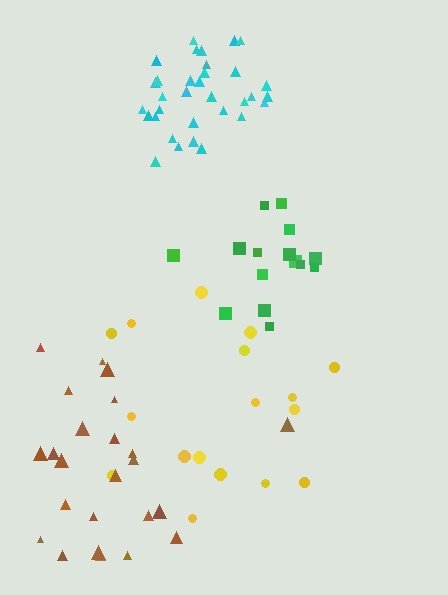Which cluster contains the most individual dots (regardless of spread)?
Cyan (33).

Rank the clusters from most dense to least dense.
cyan, green, brown, yellow.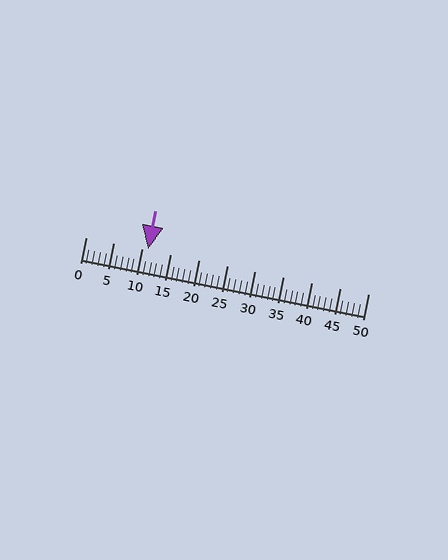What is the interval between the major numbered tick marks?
The major tick marks are spaced 5 units apart.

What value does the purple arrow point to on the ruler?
The purple arrow points to approximately 11.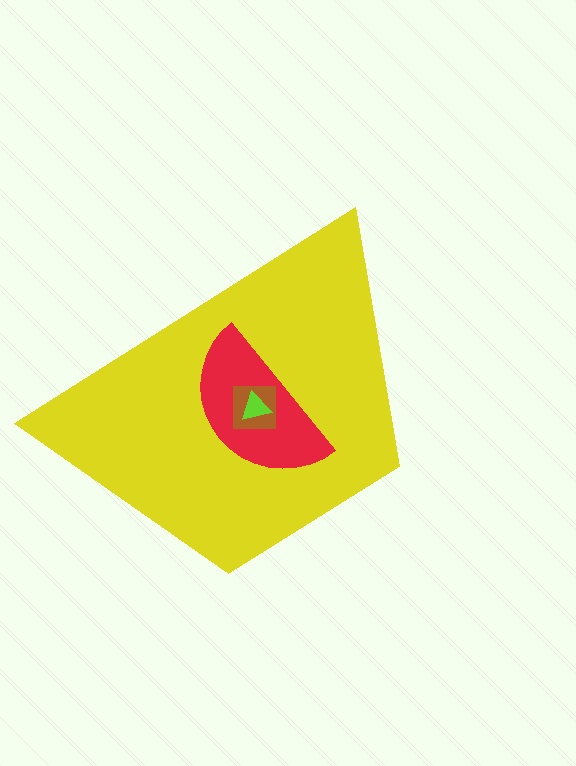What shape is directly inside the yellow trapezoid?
The red semicircle.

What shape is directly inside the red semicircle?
The brown square.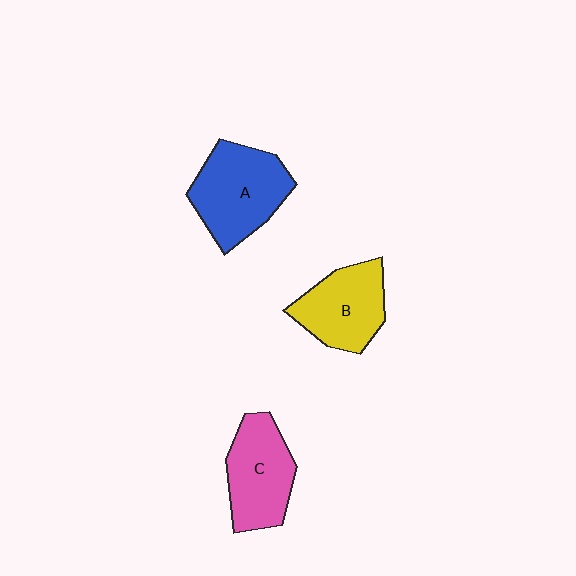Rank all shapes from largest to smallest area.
From largest to smallest: A (blue), C (pink), B (yellow).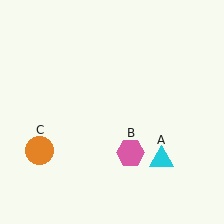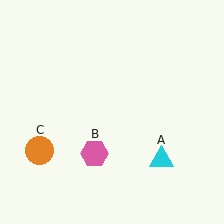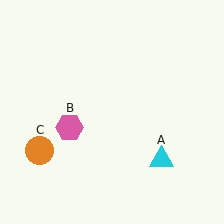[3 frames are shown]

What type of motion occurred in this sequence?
The pink hexagon (object B) rotated clockwise around the center of the scene.